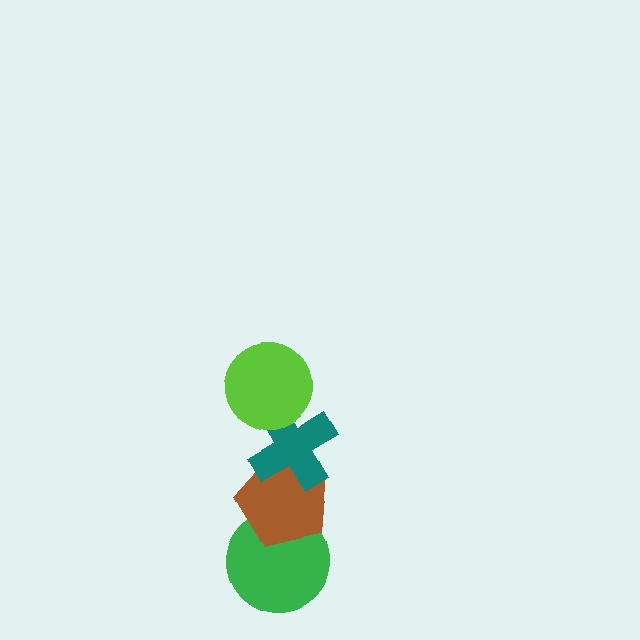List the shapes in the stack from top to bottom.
From top to bottom: the lime circle, the teal cross, the brown pentagon, the green circle.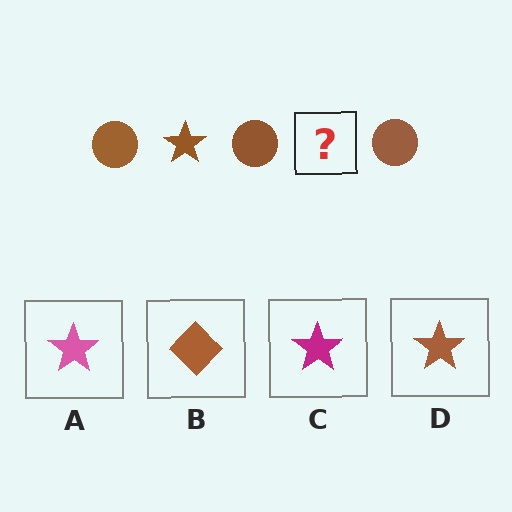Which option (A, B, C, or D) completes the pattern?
D.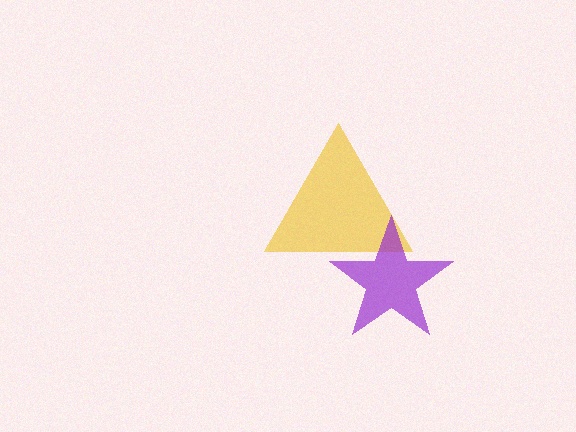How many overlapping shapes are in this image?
There are 2 overlapping shapes in the image.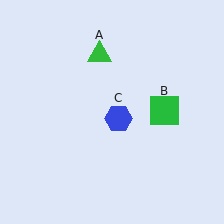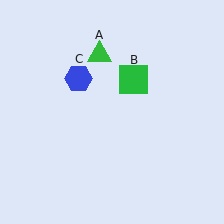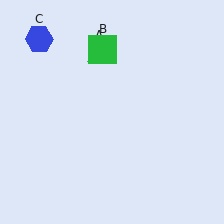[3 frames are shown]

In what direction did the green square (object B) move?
The green square (object B) moved up and to the left.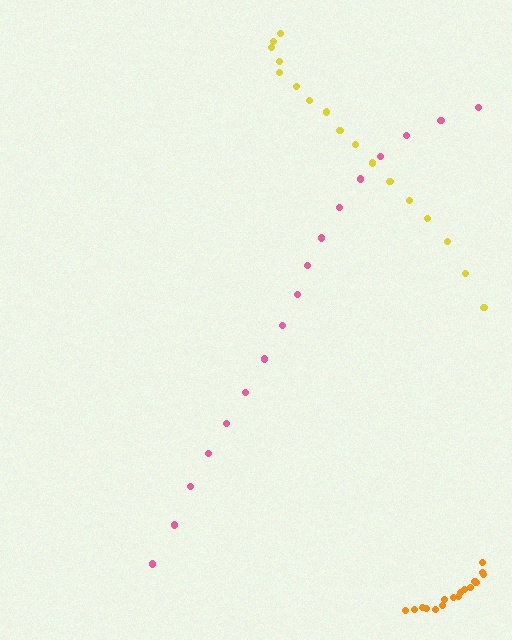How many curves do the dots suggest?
There are 3 distinct paths.